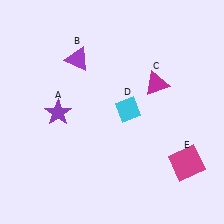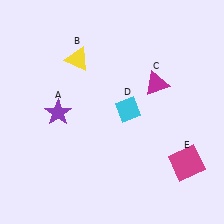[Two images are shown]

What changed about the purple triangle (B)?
In Image 1, B is purple. In Image 2, it changed to yellow.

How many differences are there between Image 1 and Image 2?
There is 1 difference between the two images.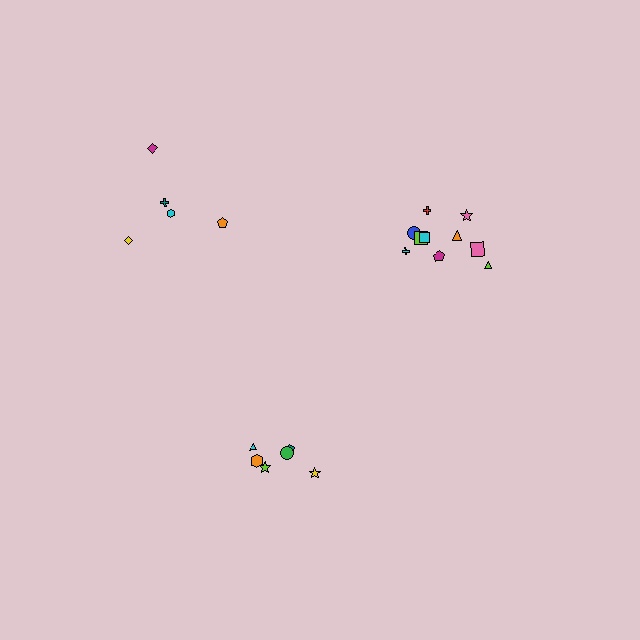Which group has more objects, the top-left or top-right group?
The top-right group.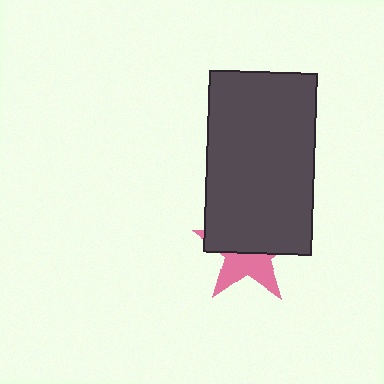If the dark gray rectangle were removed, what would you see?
You would see the complete pink star.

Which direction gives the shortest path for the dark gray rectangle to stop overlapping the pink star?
Moving up gives the shortest separation.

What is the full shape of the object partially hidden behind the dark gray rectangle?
The partially hidden object is a pink star.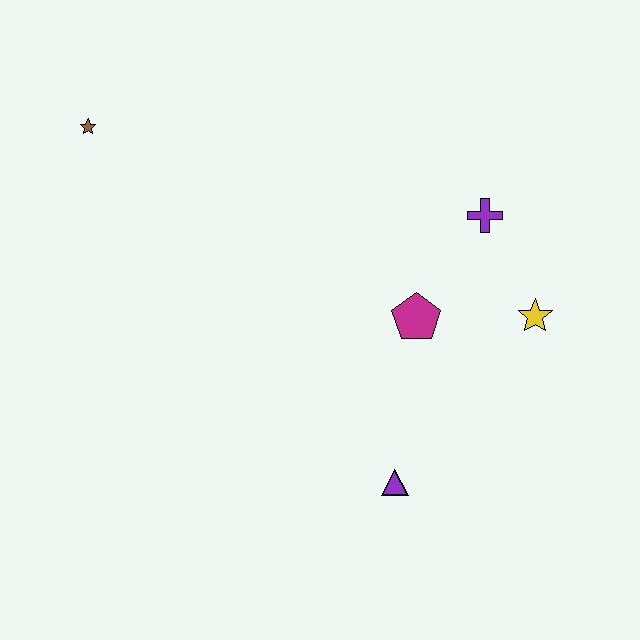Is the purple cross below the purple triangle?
No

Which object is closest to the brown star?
The magenta pentagon is closest to the brown star.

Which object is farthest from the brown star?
The yellow star is farthest from the brown star.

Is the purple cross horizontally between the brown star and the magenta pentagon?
No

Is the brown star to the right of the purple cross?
No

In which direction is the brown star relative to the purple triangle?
The brown star is above the purple triangle.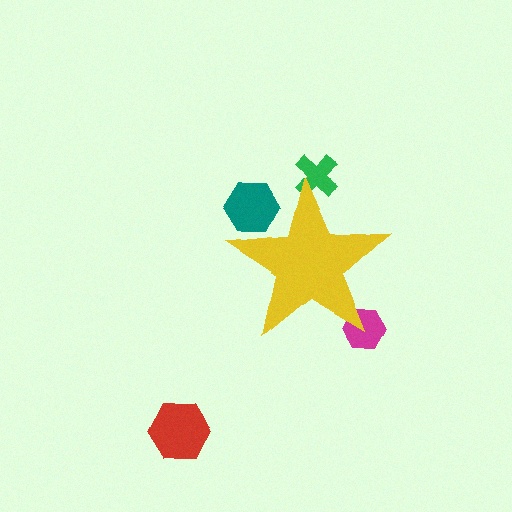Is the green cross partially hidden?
Yes, the green cross is partially hidden behind the yellow star.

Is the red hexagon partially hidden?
No, the red hexagon is fully visible.